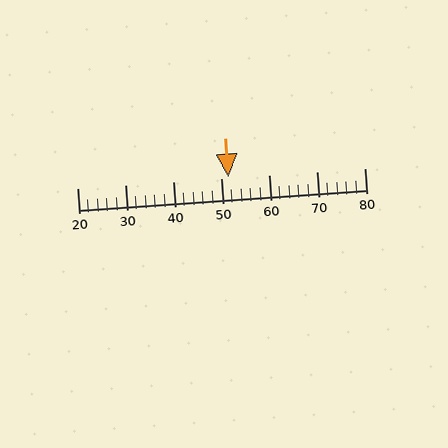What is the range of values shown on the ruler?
The ruler shows values from 20 to 80.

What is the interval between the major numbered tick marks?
The major tick marks are spaced 10 units apart.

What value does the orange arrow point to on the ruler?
The orange arrow points to approximately 52.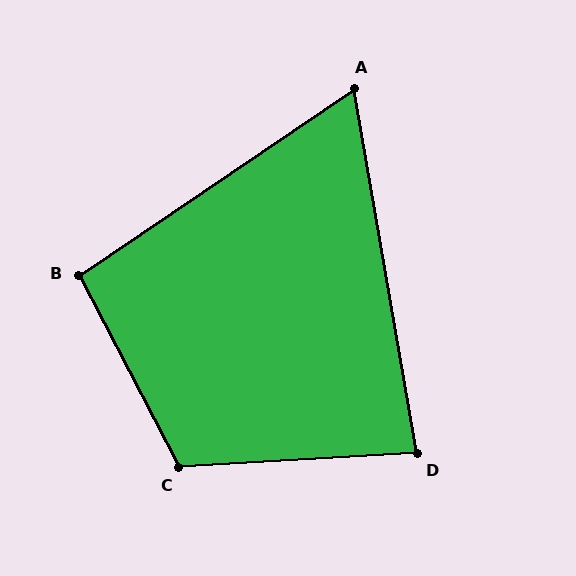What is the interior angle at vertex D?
Approximately 84 degrees (acute).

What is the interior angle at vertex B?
Approximately 96 degrees (obtuse).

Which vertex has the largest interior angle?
C, at approximately 114 degrees.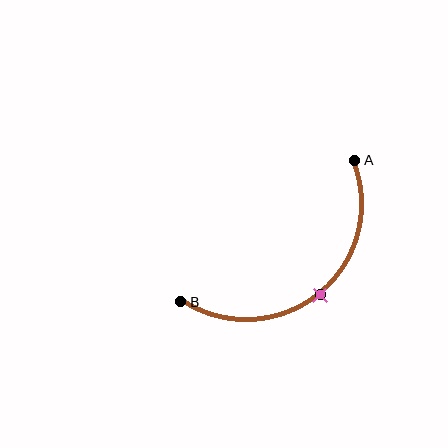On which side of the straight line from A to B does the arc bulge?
The arc bulges below and to the right of the straight line connecting A and B.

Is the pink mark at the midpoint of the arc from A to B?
Yes. The pink mark lies on the arc at equal arc-length from both A and B — it is the arc midpoint.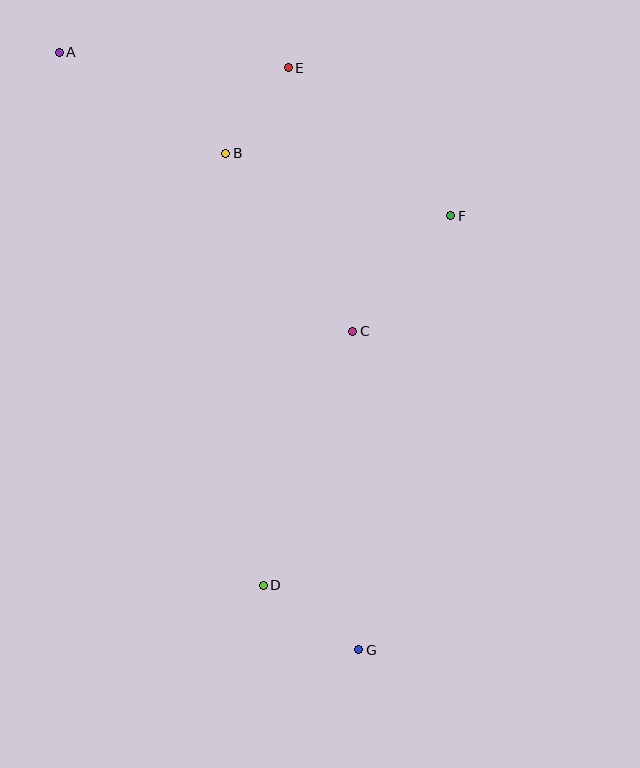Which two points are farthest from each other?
Points A and G are farthest from each other.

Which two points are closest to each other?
Points B and E are closest to each other.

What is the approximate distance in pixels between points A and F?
The distance between A and F is approximately 424 pixels.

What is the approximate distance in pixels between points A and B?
The distance between A and B is approximately 194 pixels.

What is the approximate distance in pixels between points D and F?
The distance between D and F is approximately 414 pixels.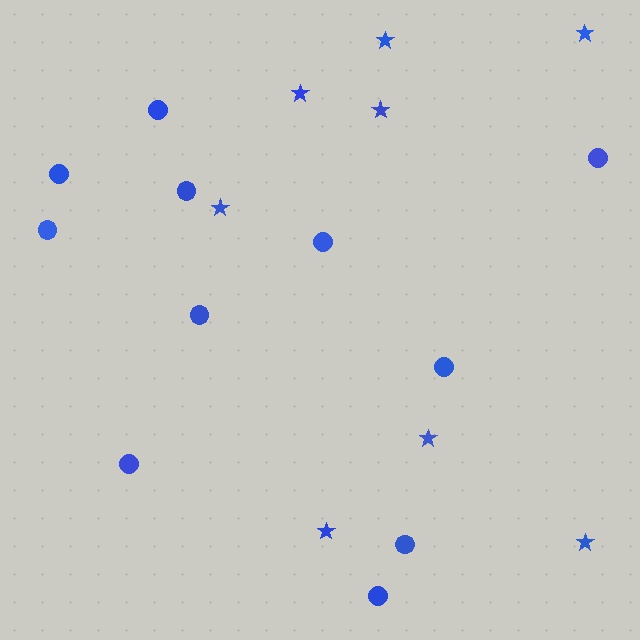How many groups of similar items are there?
There are 2 groups: one group of stars (8) and one group of circles (11).